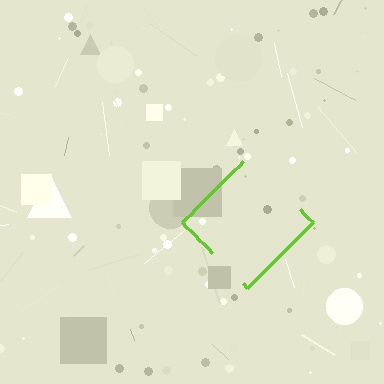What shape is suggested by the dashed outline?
The dashed outline suggests a diamond.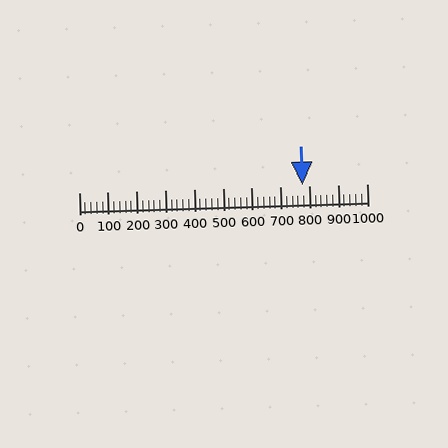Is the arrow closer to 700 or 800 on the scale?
The arrow is closer to 800.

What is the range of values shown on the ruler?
The ruler shows values from 0 to 1000.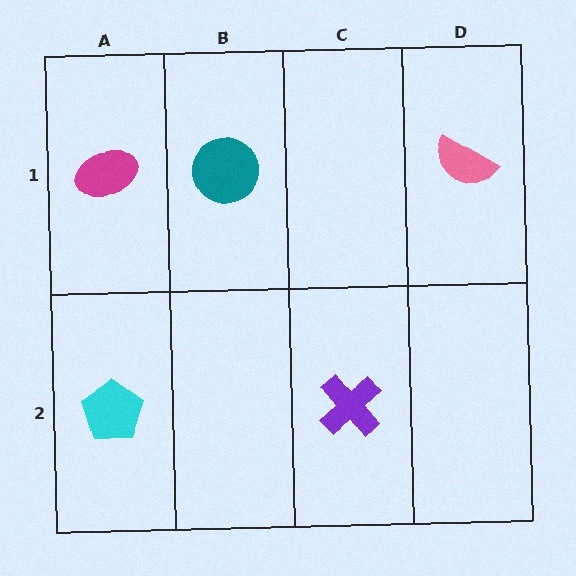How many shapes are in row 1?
3 shapes.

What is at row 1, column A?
A magenta ellipse.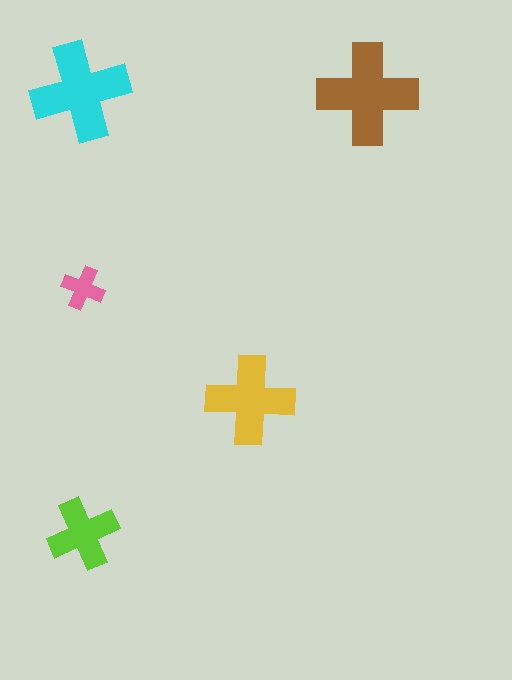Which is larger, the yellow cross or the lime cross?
The yellow one.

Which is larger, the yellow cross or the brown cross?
The brown one.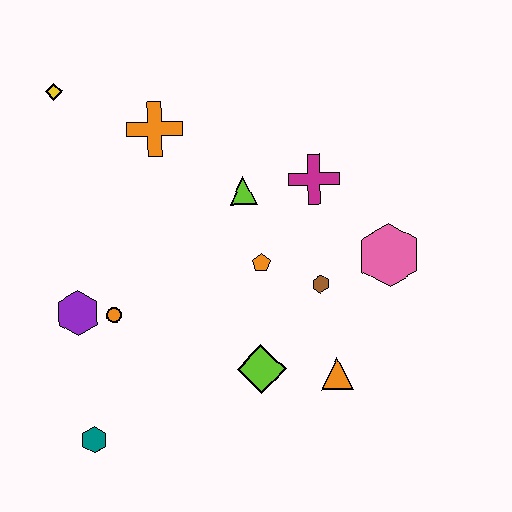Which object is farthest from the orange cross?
The teal hexagon is farthest from the orange cross.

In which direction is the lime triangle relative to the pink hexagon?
The lime triangle is to the left of the pink hexagon.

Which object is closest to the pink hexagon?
The brown hexagon is closest to the pink hexagon.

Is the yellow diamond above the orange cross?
Yes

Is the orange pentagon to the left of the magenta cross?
Yes